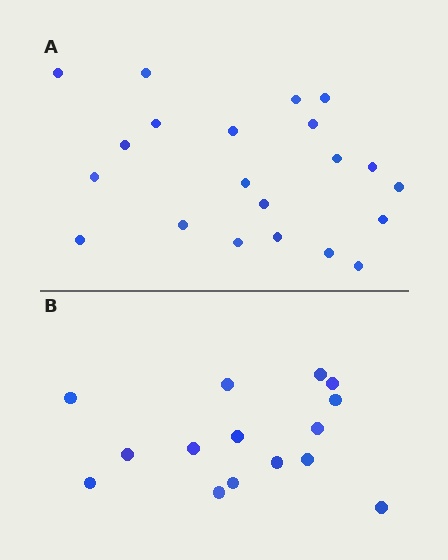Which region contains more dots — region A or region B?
Region A (the top region) has more dots.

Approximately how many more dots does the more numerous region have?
Region A has about 6 more dots than region B.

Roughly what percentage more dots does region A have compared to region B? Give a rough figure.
About 40% more.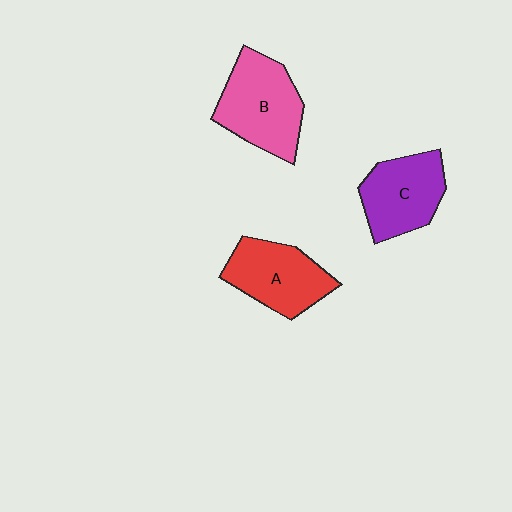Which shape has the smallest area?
Shape C (purple).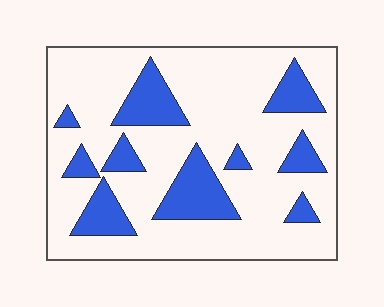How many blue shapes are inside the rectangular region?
10.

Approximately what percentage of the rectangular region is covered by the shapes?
Approximately 25%.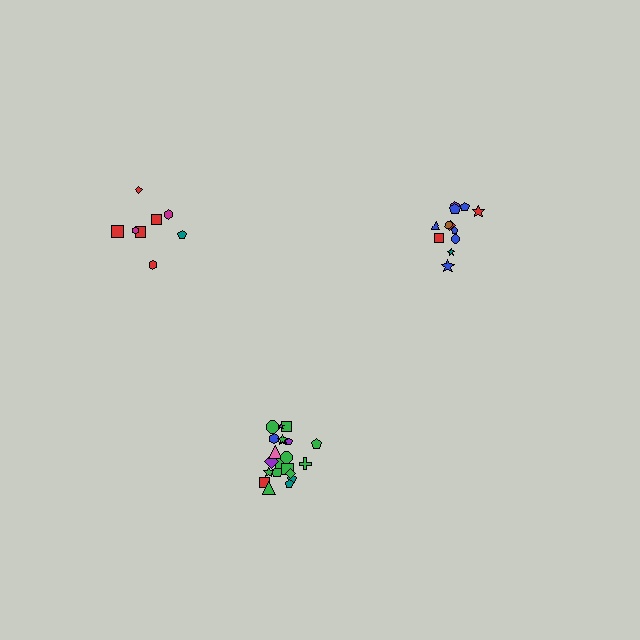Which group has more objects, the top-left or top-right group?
The top-right group.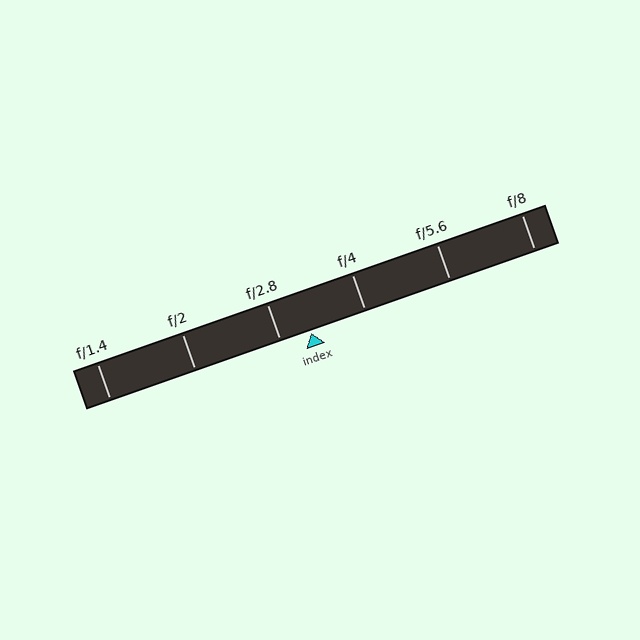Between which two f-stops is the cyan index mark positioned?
The index mark is between f/2.8 and f/4.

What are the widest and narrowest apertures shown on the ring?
The widest aperture shown is f/1.4 and the narrowest is f/8.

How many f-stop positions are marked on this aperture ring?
There are 6 f-stop positions marked.